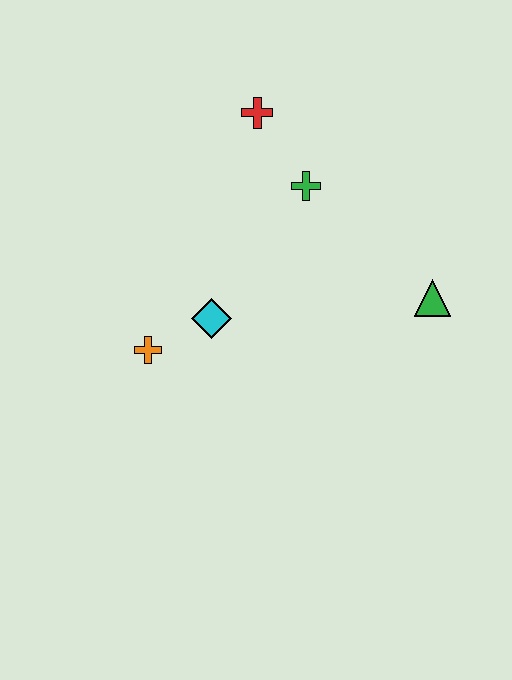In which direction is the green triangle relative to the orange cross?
The green triangle is to the right of the orange cross.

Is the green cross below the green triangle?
No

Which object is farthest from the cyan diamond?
The green triangle is farthest from the cyan diamond.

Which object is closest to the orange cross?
The cyan diamond is closest to the orange cross.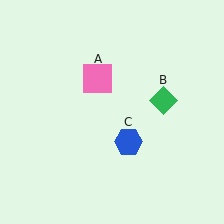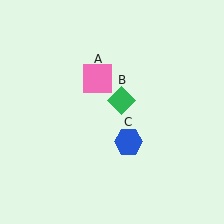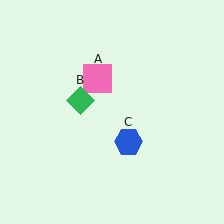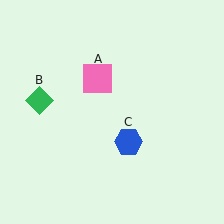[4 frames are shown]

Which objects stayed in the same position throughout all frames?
Pink square (object A) and blue hexagon (object C) remained stationary.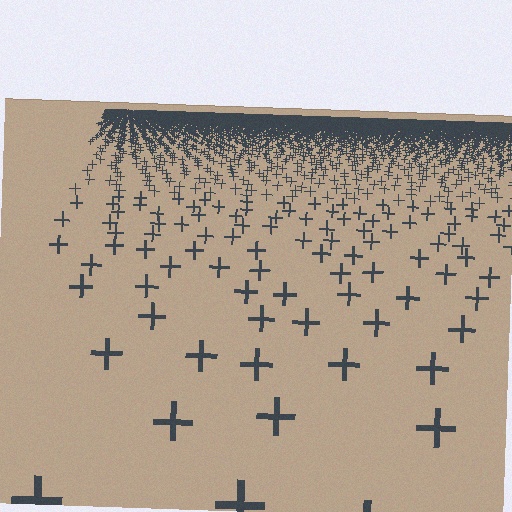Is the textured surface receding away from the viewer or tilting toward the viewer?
The surface is receding away from the viewer. Texture elements get smaller and denser toward the top.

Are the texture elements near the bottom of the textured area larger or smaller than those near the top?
Larger. Near the bottom, elements are closer to the viewer and appear at a bigger on-screen size.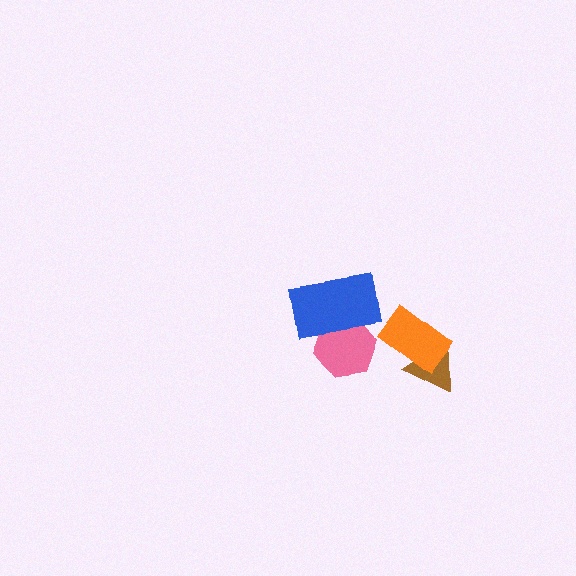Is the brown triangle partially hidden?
Yes, it is partially covered by another shape.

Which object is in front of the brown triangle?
The orange rectangle is in front of the brown triangle.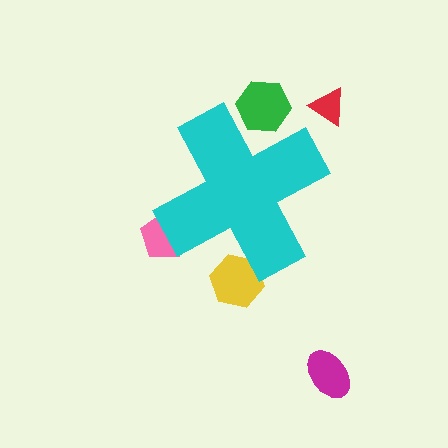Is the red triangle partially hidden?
No, the red triangle is fully visible.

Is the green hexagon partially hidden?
Yes, the green hexagon is partially hidden behind the cyan cross.